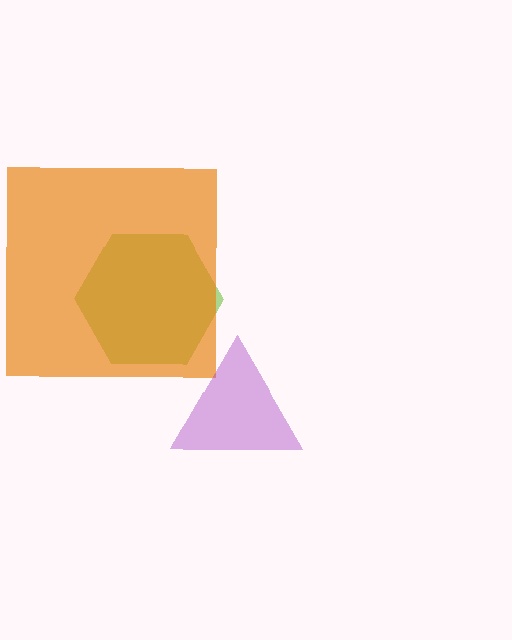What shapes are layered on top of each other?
The layered shapes are: a lime hexagon, an orange square, a purple triangle.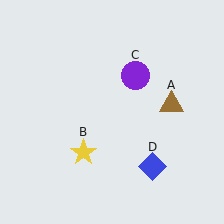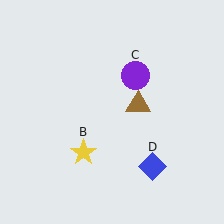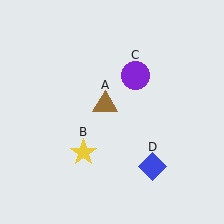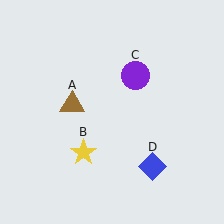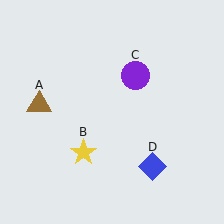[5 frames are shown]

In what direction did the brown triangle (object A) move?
The brown triangle (object A) moved left.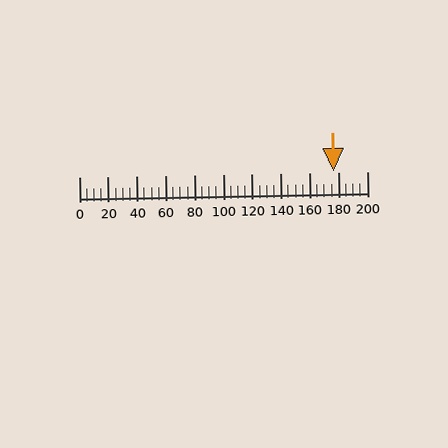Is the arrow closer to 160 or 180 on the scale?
The arrow is closer to 180.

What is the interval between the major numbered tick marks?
The major tick marks are spaced 20 units apart.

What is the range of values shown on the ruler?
The ruler shows values from 0 to 200.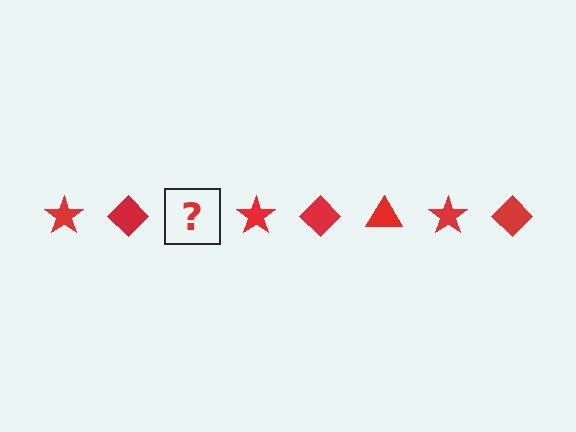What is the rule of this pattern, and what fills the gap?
The rule is that the pattern cycles through star, diamond, triangle shapes in red. The gap should be filled with a red triangle.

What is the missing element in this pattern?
The missing element is a red triangle.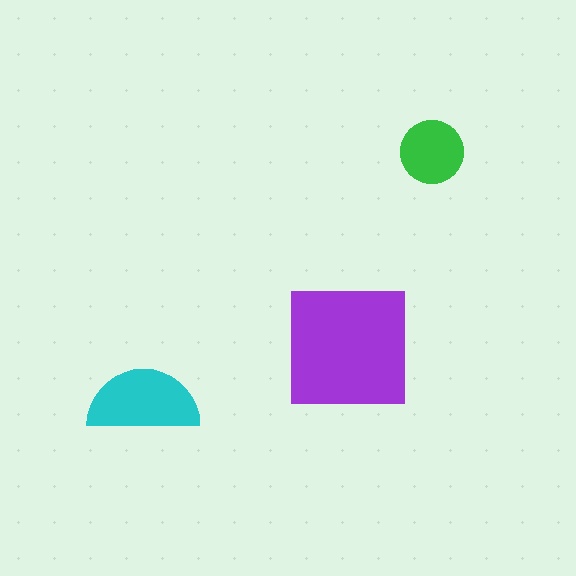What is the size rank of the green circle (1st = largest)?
3rd.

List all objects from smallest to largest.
The green circle, the cyan semicircle, the purple square.